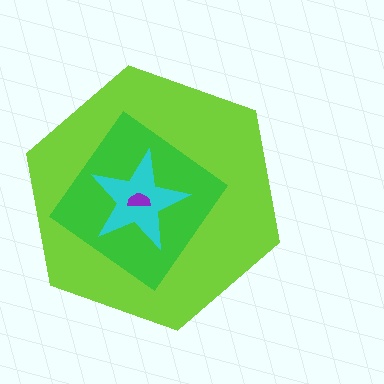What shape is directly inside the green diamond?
The cyan star.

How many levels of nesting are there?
4.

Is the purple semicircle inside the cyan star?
Yes.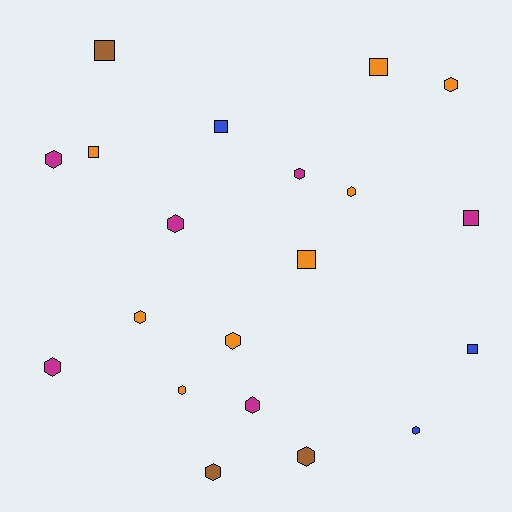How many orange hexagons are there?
There are 5 orange hexagons.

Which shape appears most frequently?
Hexagon, with 13 objects.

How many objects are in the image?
There are 20 objects.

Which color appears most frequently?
Orange, with 8 objects.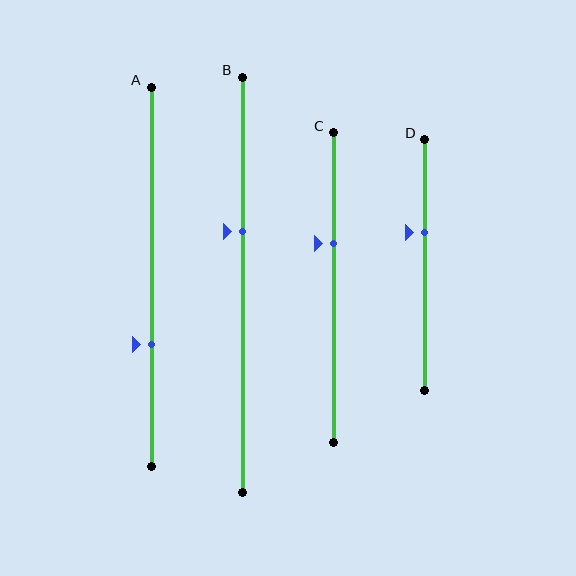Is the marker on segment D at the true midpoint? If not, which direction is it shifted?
No, the marker on segment D is shifted upward by about 13% of the segment length.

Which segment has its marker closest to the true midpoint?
Segment B has its marker closest to the true midpoint.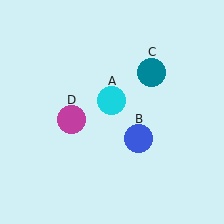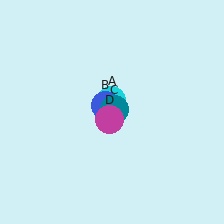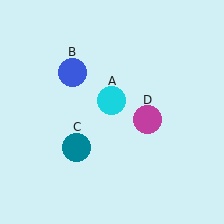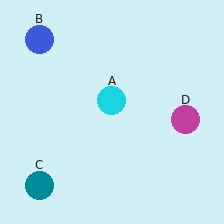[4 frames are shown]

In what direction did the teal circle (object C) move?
The teal circle (object C) moved down and to the left.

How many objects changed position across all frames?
3 objects changed position: blue circle (object B), teal circle (object C), magenta circle (object D).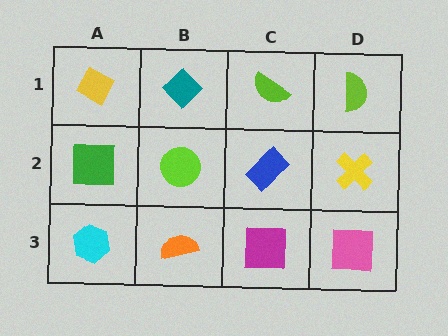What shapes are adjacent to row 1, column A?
A green square (row 2, column A), a teal diamond (row 1, column B).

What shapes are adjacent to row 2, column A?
A yellow diamond (row 1, column A), a cyan hexagon (row 3, column A), a lime circle (row 2, column B).